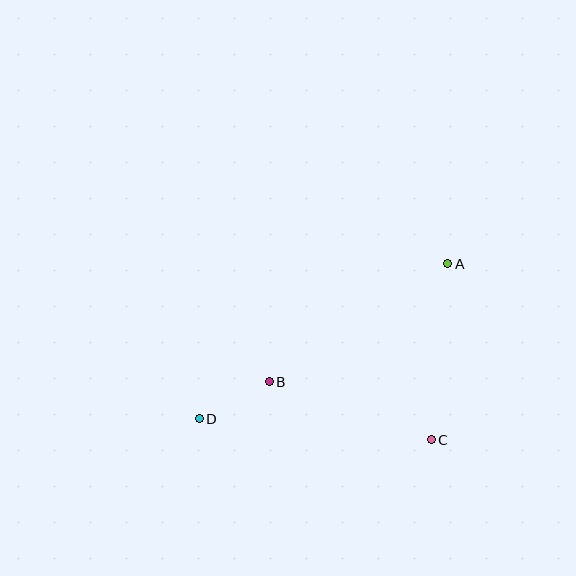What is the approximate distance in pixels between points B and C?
The distance between B and C is approximately 172 pixels.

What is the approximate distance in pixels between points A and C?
The distance between A and C is approximately 177 pixels.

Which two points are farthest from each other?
Points A and D are farthest from each other.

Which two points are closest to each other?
Points B and D are closest to each other.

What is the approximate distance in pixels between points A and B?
The distance between A and B is approximately 214 pixels.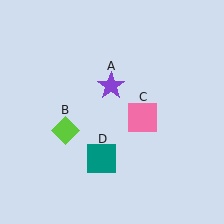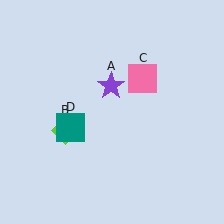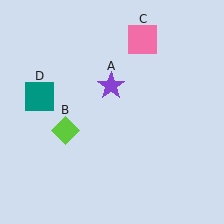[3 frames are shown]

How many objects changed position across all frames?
2 objects changed position: pink square (object C), teal square (object D).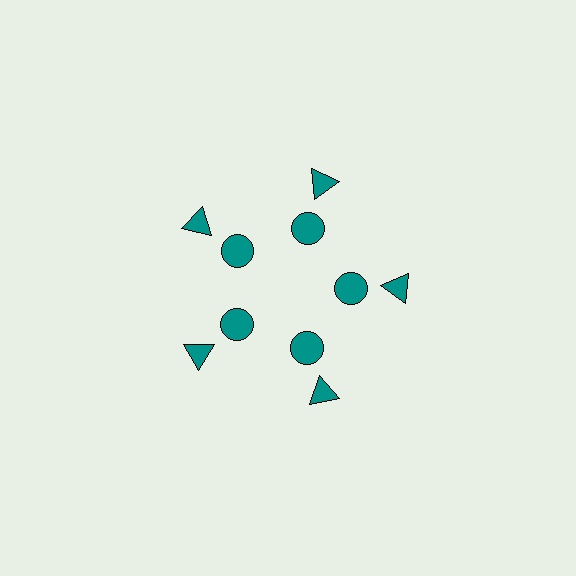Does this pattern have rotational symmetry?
Yes, this pattern has 5-fold rotational symmetry. It looks the same after rotating 72 degrees around the center.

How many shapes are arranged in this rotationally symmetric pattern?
There are 10 shapes, arranged in 5 groups of 2.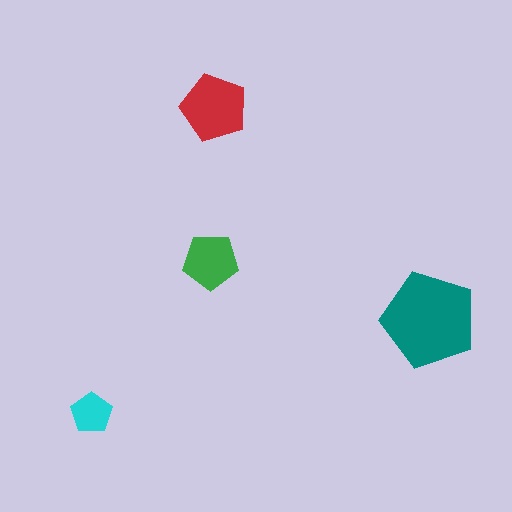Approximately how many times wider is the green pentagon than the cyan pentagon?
About 1.5 times wider.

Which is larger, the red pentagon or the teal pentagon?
The teal one.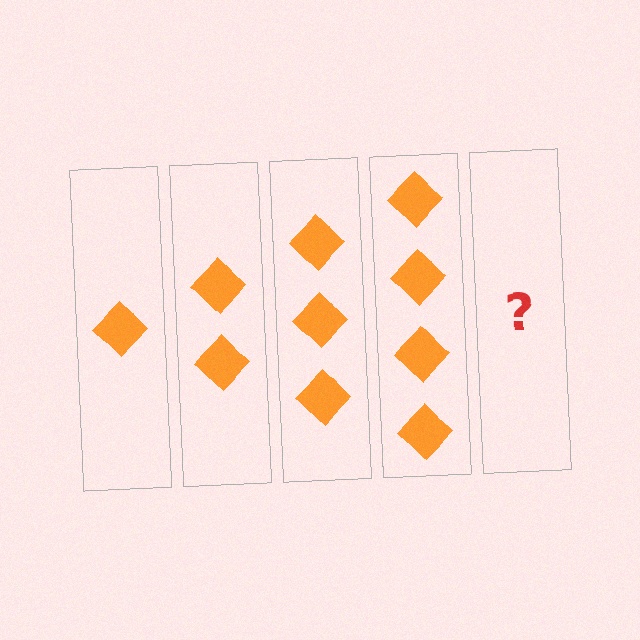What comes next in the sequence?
The next element should be 5 diamonds.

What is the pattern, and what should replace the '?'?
The pattern is that each step adds one more diamond. The '?' should be 5 diamonds.